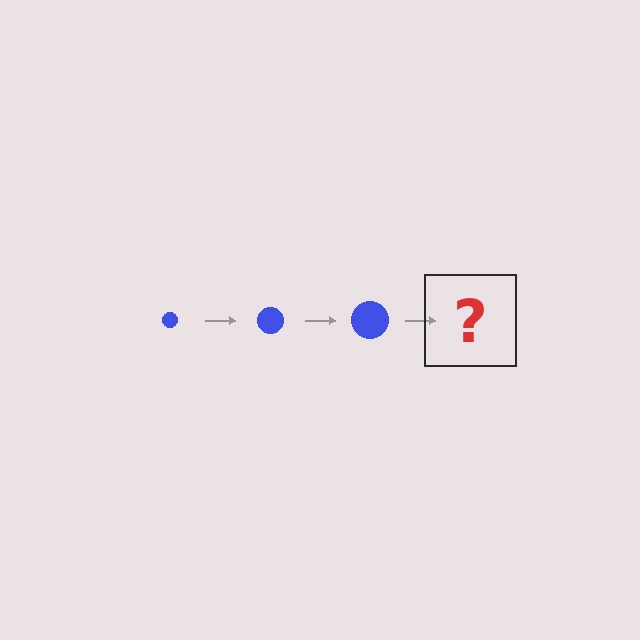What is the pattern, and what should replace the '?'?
The pattern is that the circle gets progressively larger each step. The '?' should be a blue circle, larger than the previous one.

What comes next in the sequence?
The next element should be a blue circle, larger than the previous one.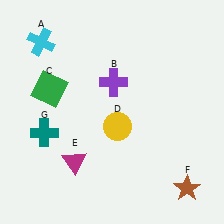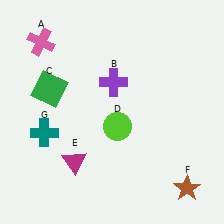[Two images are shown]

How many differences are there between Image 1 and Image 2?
There are 2 differences between the two images.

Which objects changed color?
A changed from cyan to pink. D changed from yellow to lime.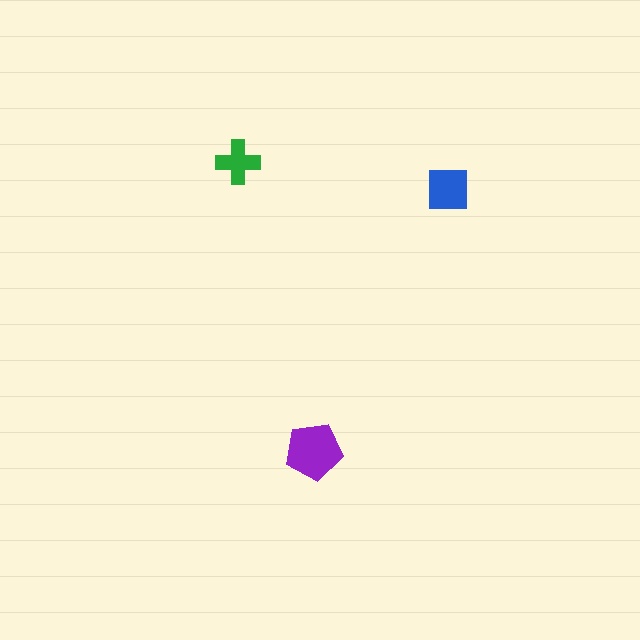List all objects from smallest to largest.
The green cross, the blue square, the purple pentagon.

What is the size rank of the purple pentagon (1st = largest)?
1st.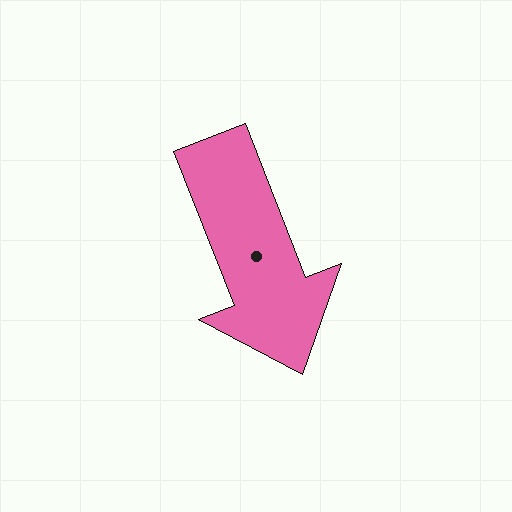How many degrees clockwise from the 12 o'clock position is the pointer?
Approximately 159 degrees.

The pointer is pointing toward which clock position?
Roughly 5 o'clock.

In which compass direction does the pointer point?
South.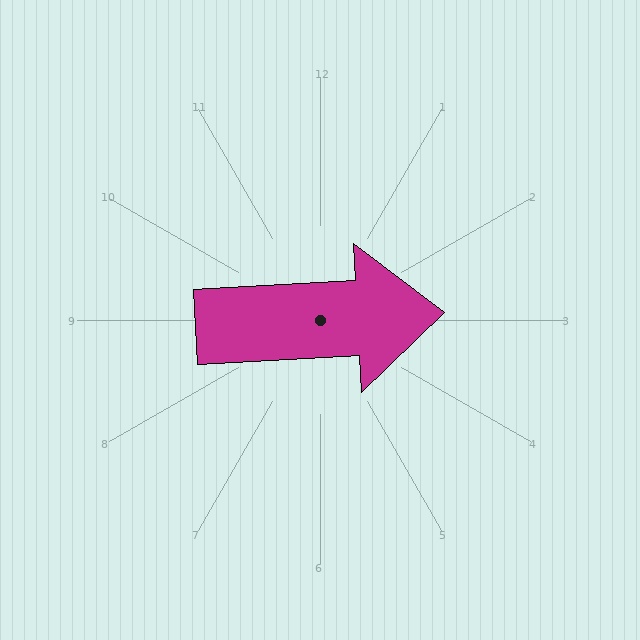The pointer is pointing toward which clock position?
Roughly 3 o'clock.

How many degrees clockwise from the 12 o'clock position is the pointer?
Approximately 87 degrees.